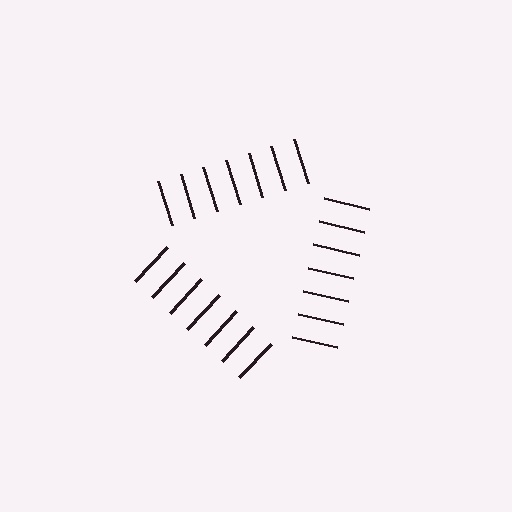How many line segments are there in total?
21 — 7 along each of the 3 edges.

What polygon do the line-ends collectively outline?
An illusory triangle — the line segments terminate on its edges but no continuous stroke is drawn.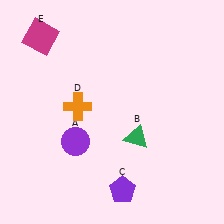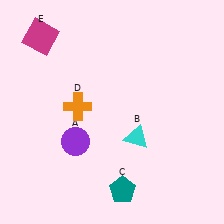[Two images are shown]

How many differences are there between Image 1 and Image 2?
There are 2 differences between the two images.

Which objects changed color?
B changed from green to cyan. C changed from purple to teal.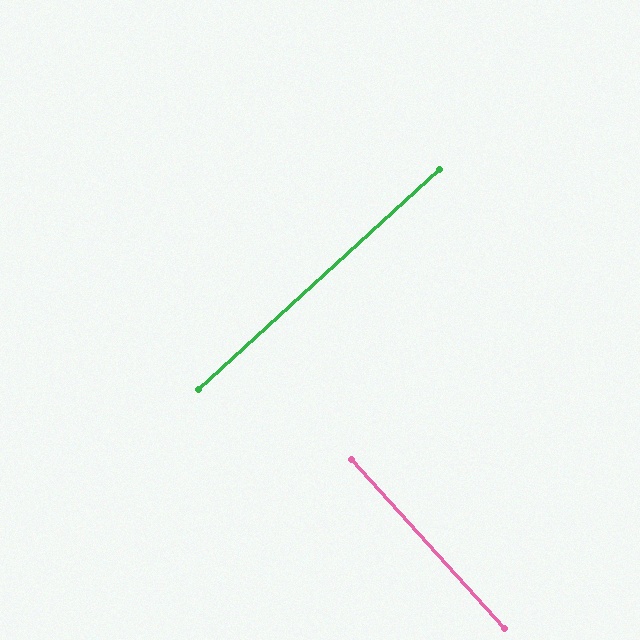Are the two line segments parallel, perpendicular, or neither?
Perpendicular — they meet at approximately 90°.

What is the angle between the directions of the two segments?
Approximately 90 degrees.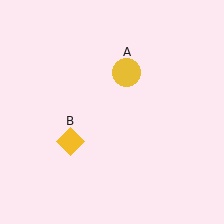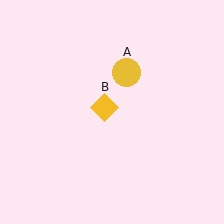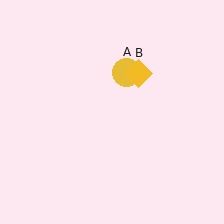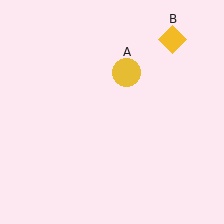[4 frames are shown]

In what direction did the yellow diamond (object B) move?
The yellow diamond (object B) moved up and to the right.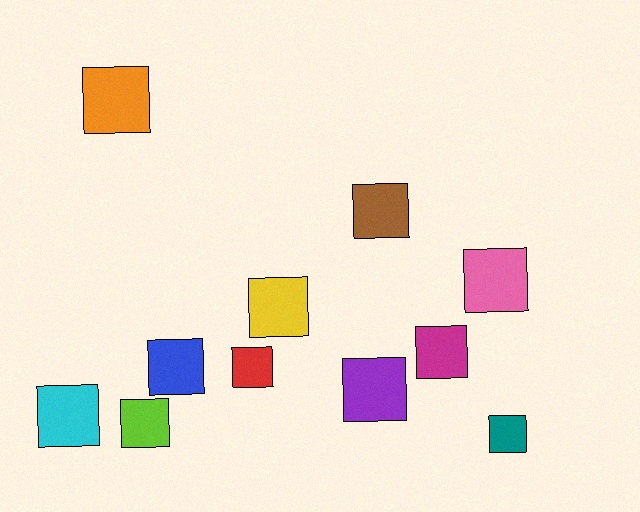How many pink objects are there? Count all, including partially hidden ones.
There is 1 pink object.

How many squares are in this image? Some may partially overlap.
There are 11 squares.